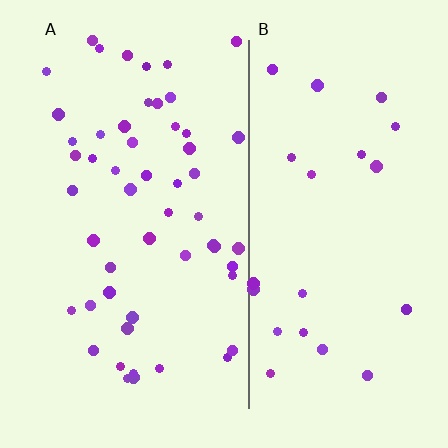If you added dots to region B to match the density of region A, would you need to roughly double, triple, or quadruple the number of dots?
Approximately double.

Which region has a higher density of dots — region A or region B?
A (the left).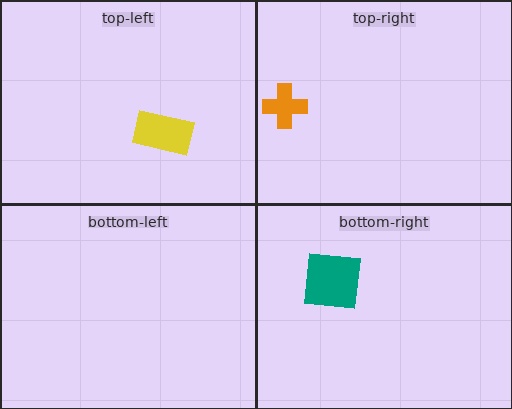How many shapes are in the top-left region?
1.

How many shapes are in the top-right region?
1.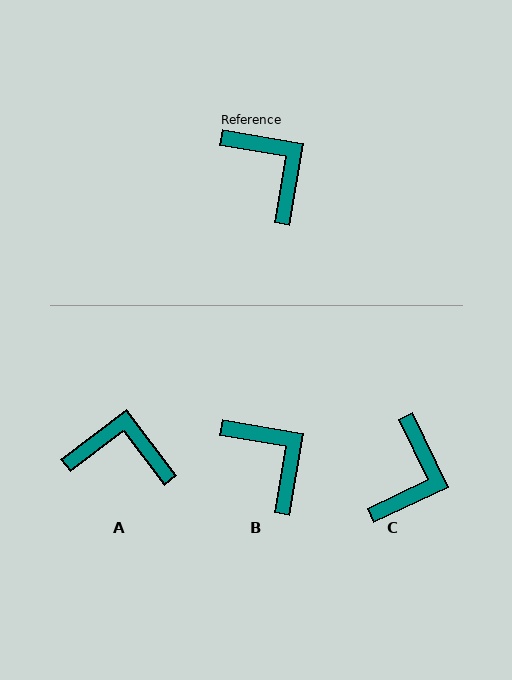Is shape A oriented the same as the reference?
No, it is off by about 47 degrees.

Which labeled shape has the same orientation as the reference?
B.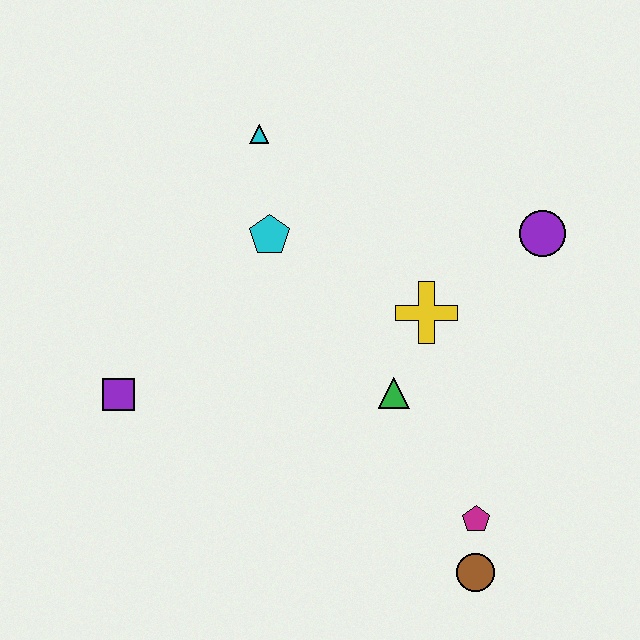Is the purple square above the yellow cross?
No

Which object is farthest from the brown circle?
The cyan triangle is farthest from the brown circle.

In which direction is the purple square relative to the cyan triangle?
The purple square is below the cyan triangle.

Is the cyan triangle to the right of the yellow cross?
No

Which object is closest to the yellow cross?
The green triangle is closest to the yellow cross.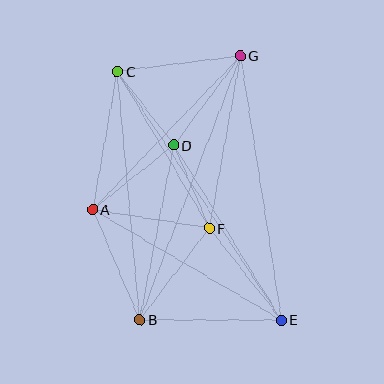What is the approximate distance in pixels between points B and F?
The distance between B and F is approximately 115 pixels.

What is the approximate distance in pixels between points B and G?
The distance between B and G is approximately 283 pixels.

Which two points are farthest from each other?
Points C and E are farthest from each other.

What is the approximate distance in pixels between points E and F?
The distance between E and F is approximately 117 pixels.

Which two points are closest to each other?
Points D and F are closest to each other.